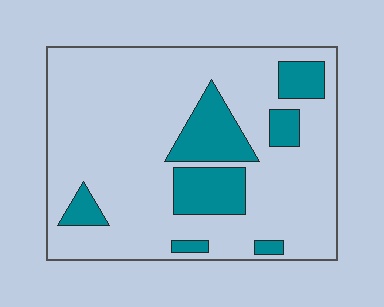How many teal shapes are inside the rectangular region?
7.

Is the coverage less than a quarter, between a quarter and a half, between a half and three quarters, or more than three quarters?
Less than a quarter.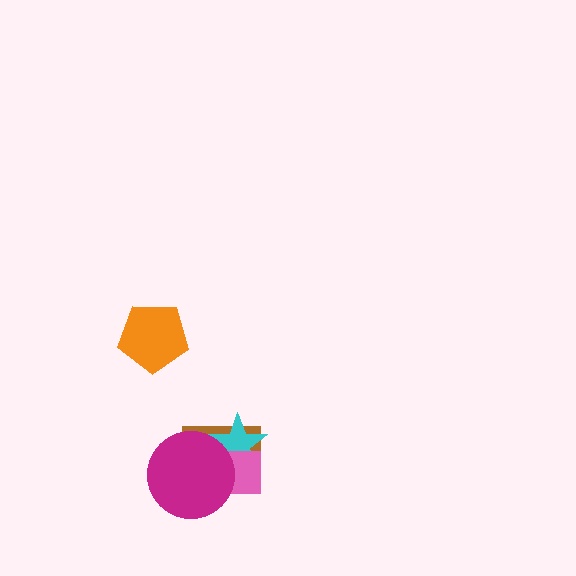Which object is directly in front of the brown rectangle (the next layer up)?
The cyan star is directly in front of the brown rectangle.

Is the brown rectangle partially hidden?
Yes, it is partially covered by another shape.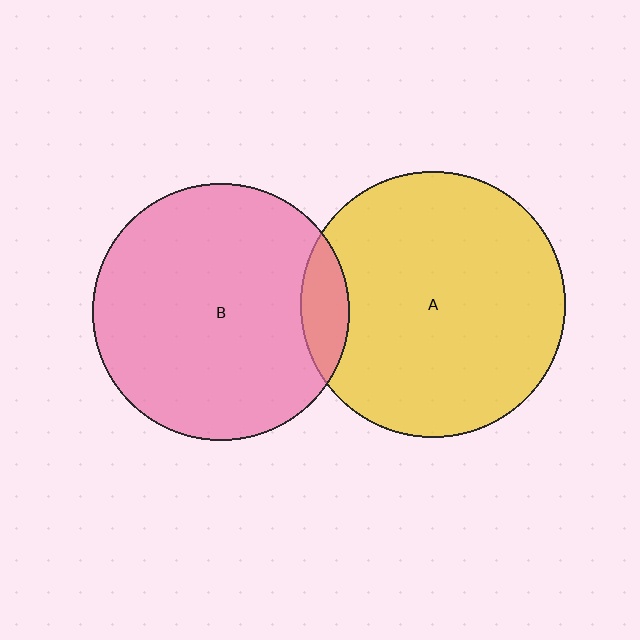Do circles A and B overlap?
Yes.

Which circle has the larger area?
Circle A (yellow).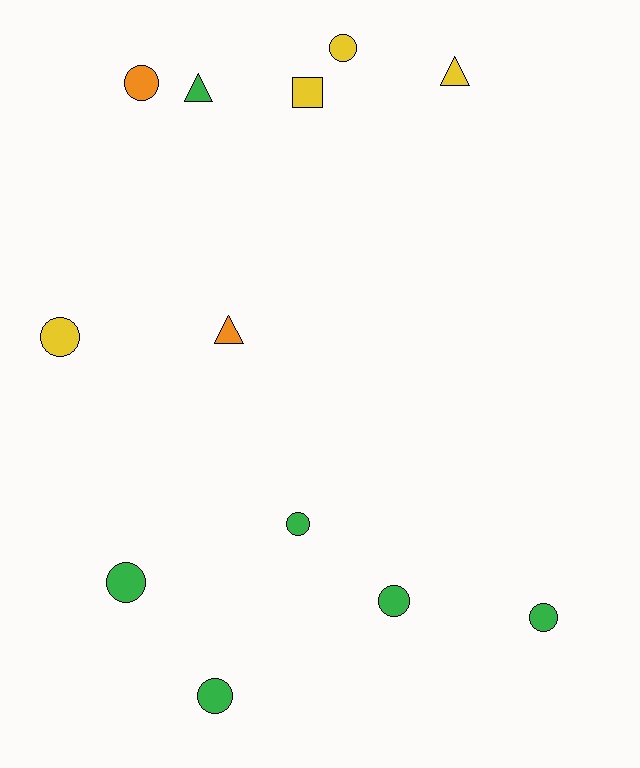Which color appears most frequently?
Green, with 6 objects.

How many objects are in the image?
There are 12 objects.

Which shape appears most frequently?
Circle, with 8 objects.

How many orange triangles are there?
There is 1 orange triangle.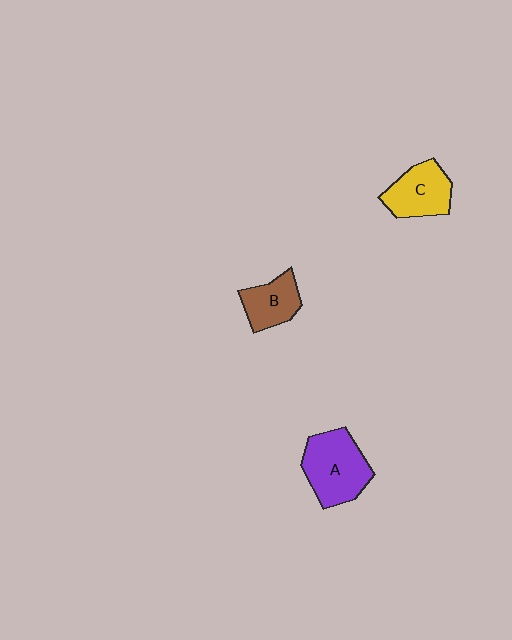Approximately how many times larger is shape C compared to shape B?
Approximately 1.2 times.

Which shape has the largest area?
Shape A (purple).